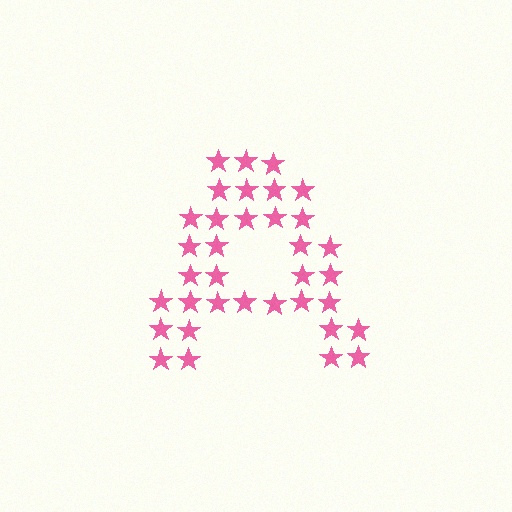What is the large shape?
The large shape is the letter A.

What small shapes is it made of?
It is made of small stars.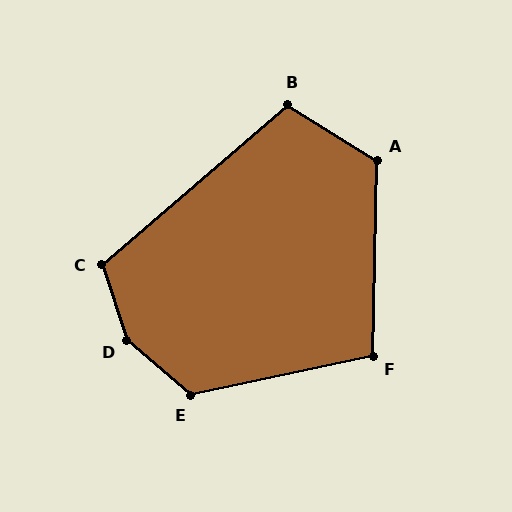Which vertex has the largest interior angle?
D, at approximately 149 degrees.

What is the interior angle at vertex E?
Approximately 127 degrees (obtuse).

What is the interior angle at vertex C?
Approximately 113 degrees (obtuse).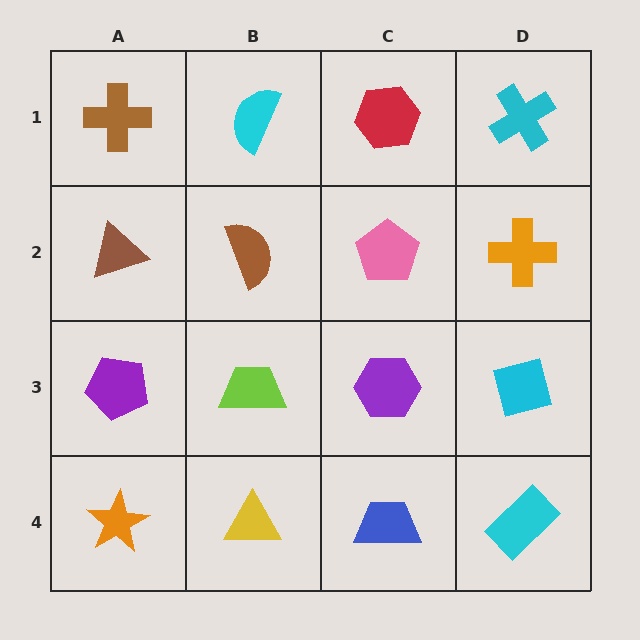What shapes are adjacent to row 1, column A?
A brown triangle (row 2, column A), a cyan semicircle (row 1, column B).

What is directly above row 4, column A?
A purple pentagon.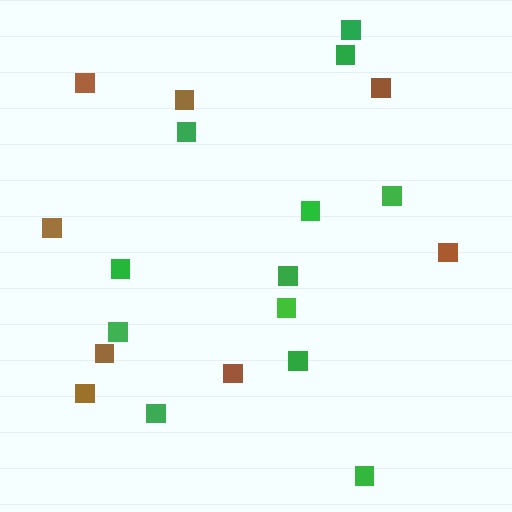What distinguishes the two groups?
There are 2 groups: one group of green squares (12) and one group of brown squares (8).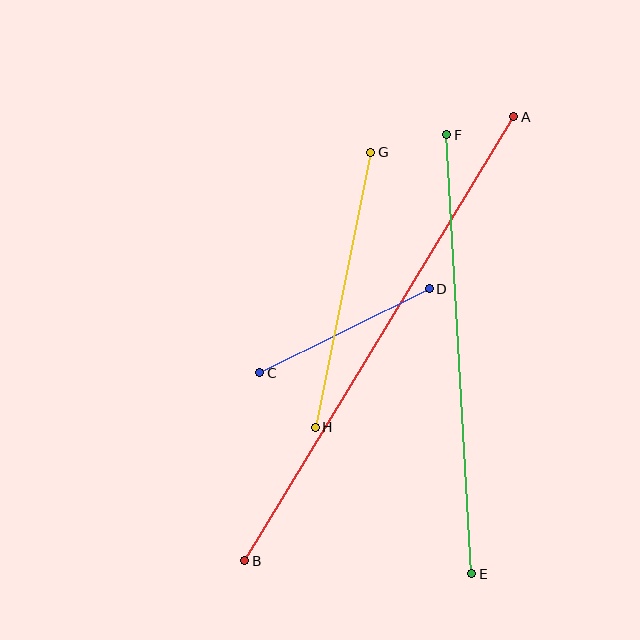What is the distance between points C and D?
The distance is approximately 190 pixels.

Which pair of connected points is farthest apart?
Points A and B are farthest apart.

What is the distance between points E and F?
The distance is approximately 440 pixels.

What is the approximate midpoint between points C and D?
The midpoint is at approximately (344, 331) pixels.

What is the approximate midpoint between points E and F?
The midpoint is at approximately (459, 354) pixels.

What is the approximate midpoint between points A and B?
The midpoint is at approximately (379, 339) pixels.